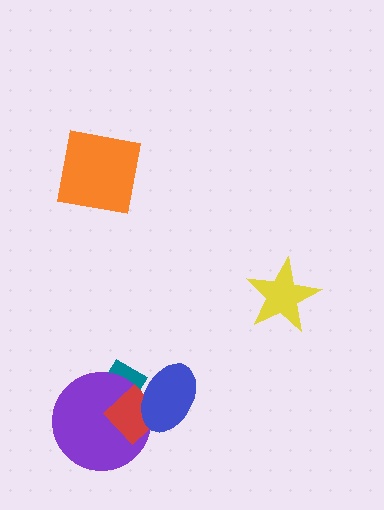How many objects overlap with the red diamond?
3 objects overlap with the red diamond.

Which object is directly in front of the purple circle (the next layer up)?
The red diamond is directly in front of the purple circle.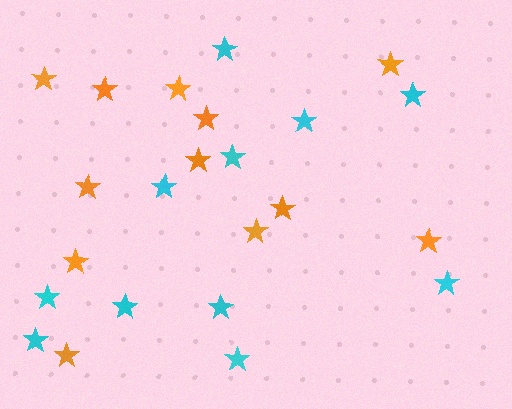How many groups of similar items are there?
There are 2 groups: one group of cyan stars (11) and one group of orange stars (12).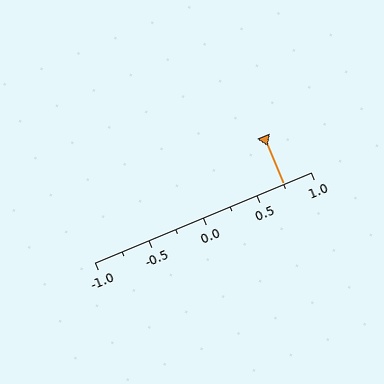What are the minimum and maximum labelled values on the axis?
The axis runs from -1.0 to 1.0.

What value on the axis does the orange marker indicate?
The marker indicates approximately 0.75.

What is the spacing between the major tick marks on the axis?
The major ticks are spaced 0.5 apart.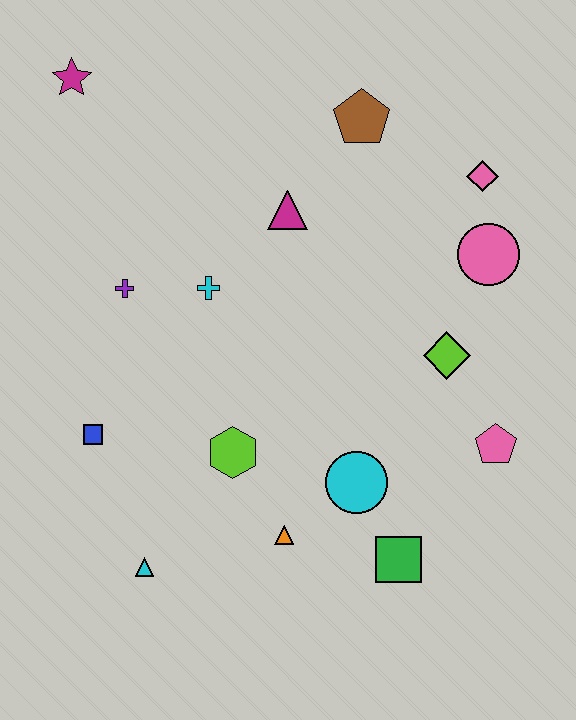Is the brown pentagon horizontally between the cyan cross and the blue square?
No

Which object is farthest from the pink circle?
The cyan triangle is farthest from the pink circle.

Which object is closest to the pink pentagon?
The lime diamond is closest to the pink pentagon.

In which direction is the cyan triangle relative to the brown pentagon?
The cyan triangle is below the brown pentagon.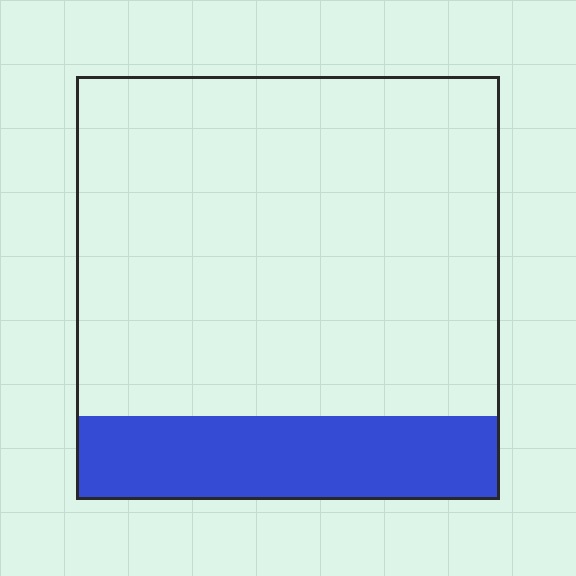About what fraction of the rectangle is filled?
About one fifth (1/5).